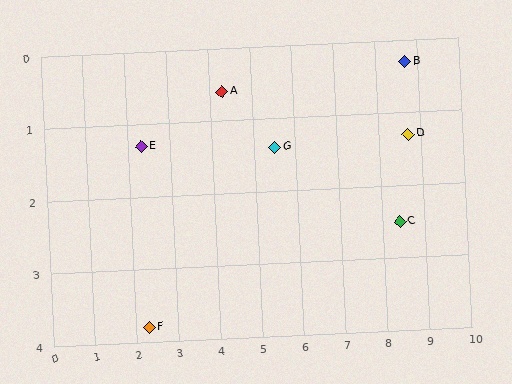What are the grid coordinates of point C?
Point C is at approximately (8.4, 2.5).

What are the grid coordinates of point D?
Point D is at approximately (8.7, 1.3).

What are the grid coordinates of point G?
Point G is at approximately (5.5, 1.4).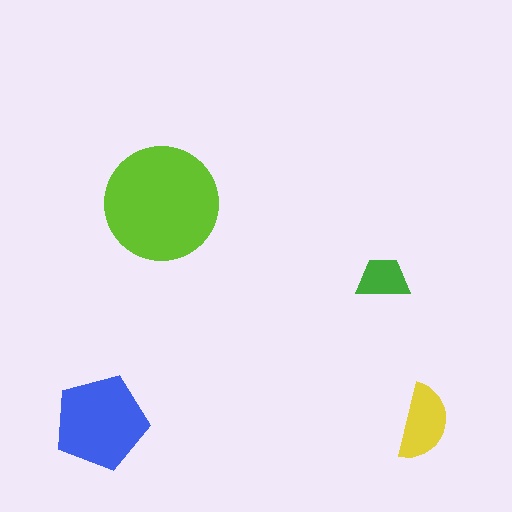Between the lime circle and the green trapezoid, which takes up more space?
The lime circle.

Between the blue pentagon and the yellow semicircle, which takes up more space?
The blue pentagon.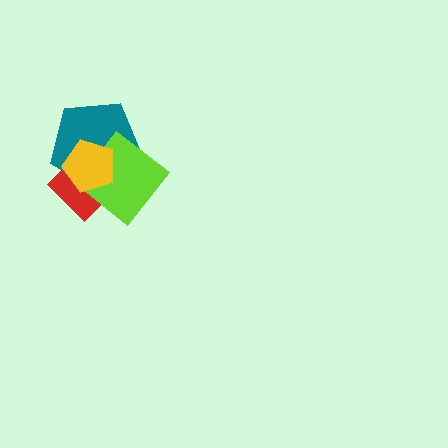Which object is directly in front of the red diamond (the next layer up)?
The teal pentagon is directly in front of the red diamond.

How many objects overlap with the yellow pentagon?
3 objects overlap with the yellow pentagon.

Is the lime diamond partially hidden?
Yes, it is partially covered by another shape.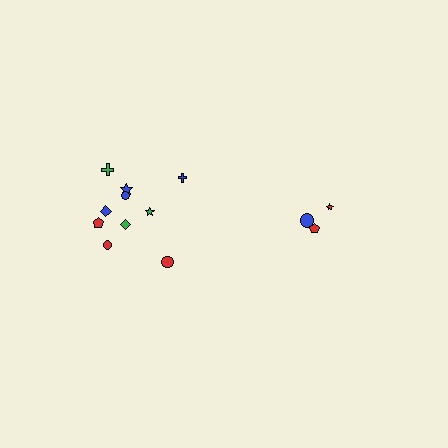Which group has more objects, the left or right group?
The left group.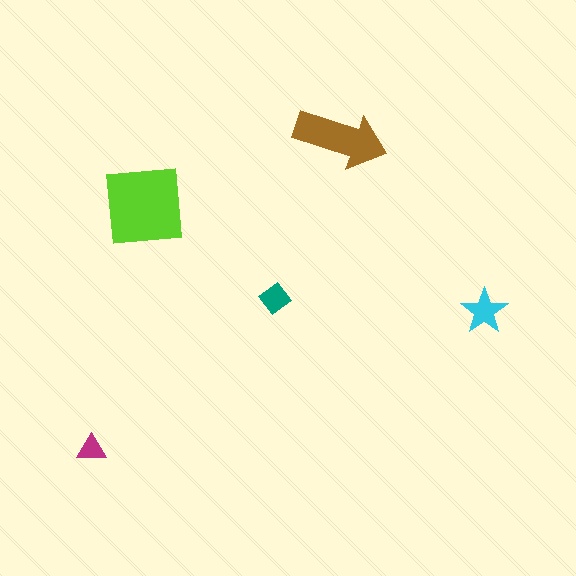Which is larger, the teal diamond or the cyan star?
The cyan star.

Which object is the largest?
The lime square.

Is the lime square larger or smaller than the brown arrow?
Larger.